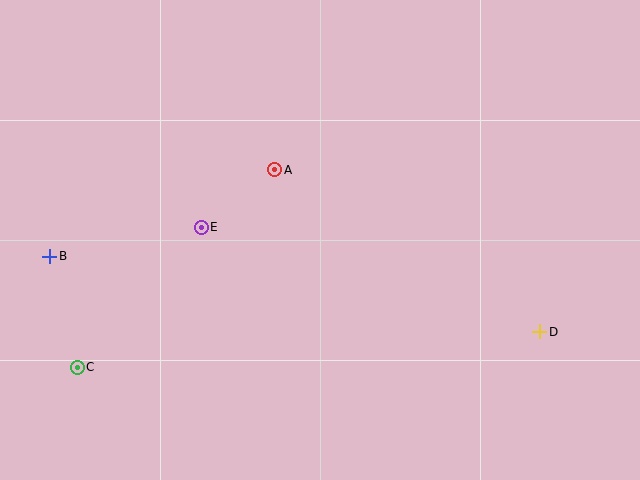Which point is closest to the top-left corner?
Point B is closest to the top-left corner.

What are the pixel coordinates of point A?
Point A is at (275, 170).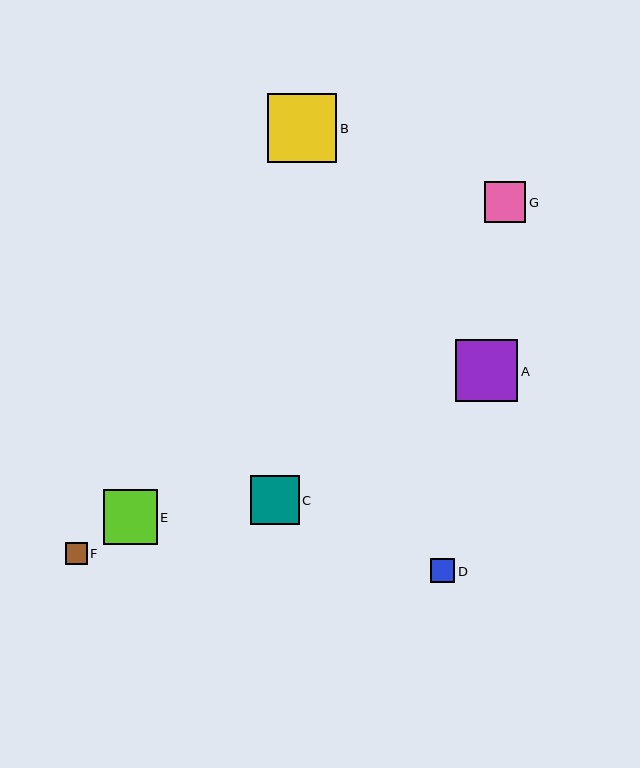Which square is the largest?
Square B is the largest with a size of approximately 69 pixels.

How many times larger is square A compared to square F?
Square A is approximately 2.9 times the size of square F.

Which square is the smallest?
Square F is the smallest with a size of approximately 22 pixels.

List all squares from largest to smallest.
From largest to smallest: B, A, E, C, G, D, F.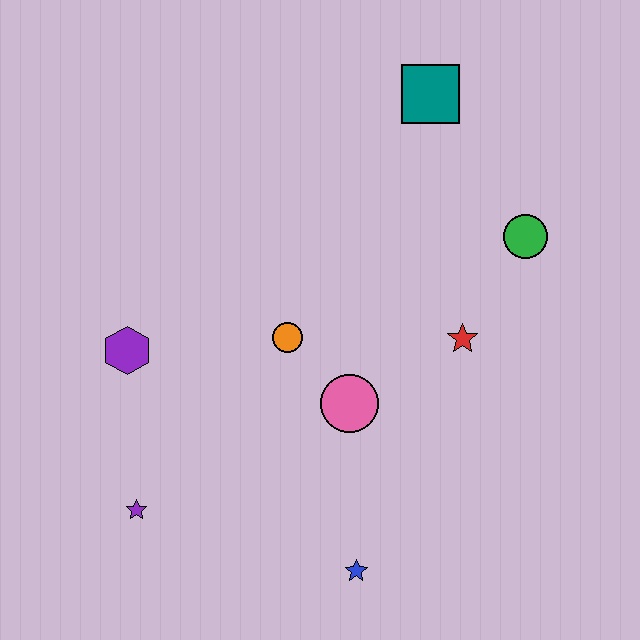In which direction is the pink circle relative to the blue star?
The pink circle is above the blue star.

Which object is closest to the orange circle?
The pink circle is closest to the orange circle.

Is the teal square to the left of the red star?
Yes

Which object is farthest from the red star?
The purple star is farthest from the red star.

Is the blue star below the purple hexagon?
Yes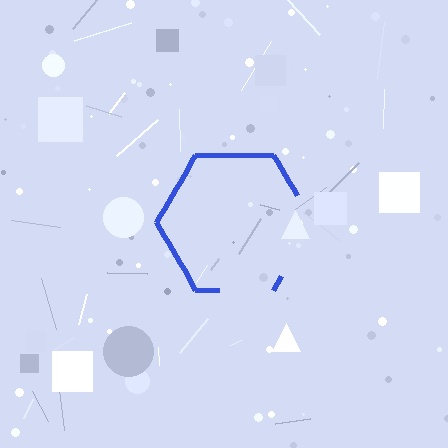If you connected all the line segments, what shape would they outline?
They would outline a hexagon.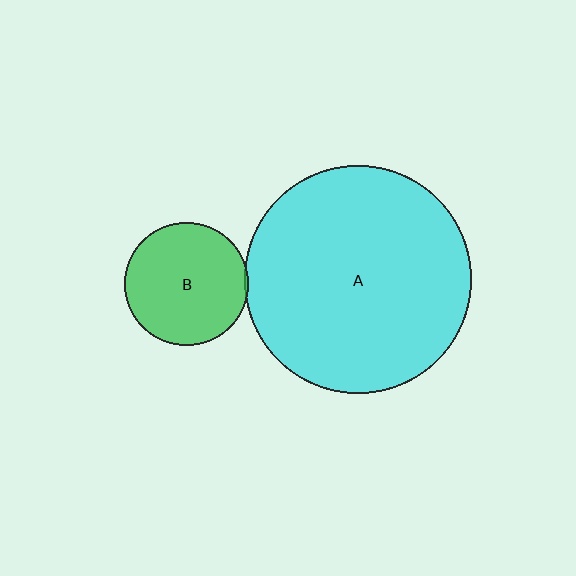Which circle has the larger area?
Circle A (cyan).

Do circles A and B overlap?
Yes.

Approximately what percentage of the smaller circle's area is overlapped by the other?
Approximately 5%.